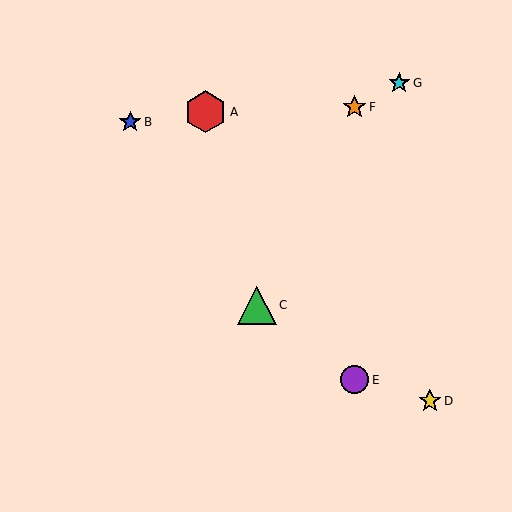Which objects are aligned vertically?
Objects E, F are aligned vertically.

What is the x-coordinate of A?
Object A is at x≈205.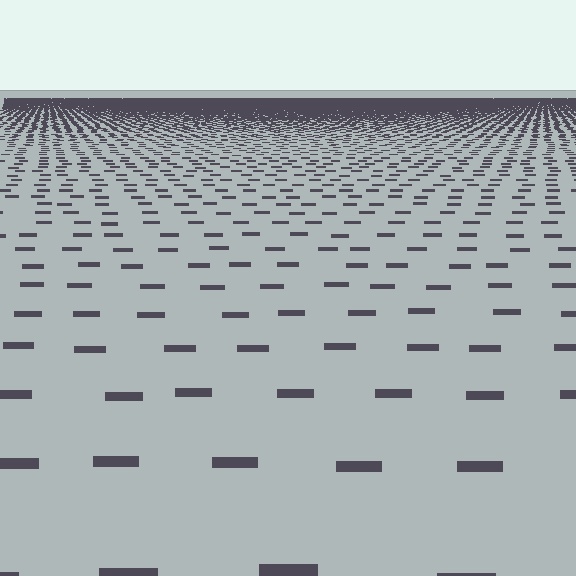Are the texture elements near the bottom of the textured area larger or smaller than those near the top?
Larger. Near the bottom, elements are closer to the viewer and appear at a bigger on-screen size.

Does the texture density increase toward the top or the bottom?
Density increases toward the top.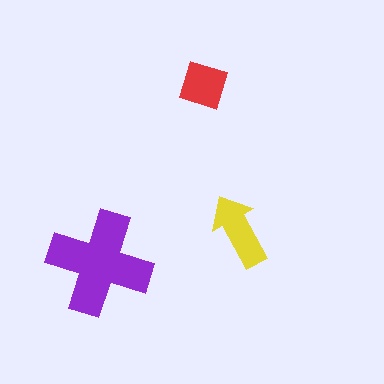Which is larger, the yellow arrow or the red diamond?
The yellow arrow.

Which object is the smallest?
The red diamond.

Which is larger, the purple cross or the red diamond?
The purple cross.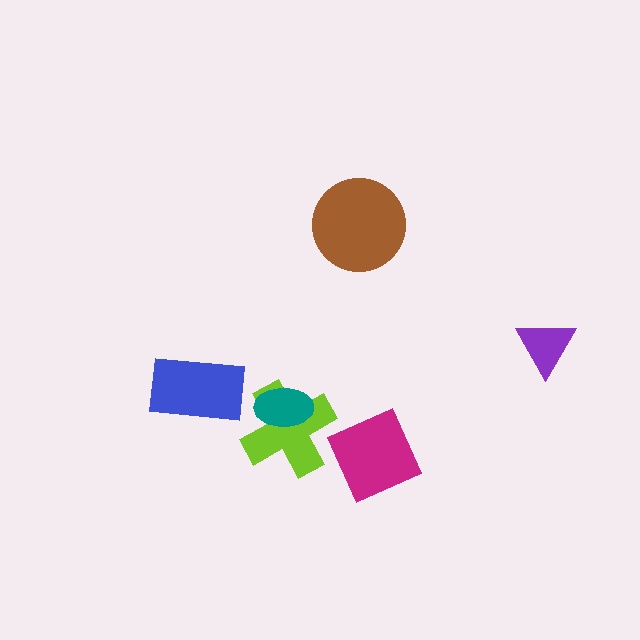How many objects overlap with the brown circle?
0 objects overlap with the brown circle.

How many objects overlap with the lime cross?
1 object overlaps with the lime cross.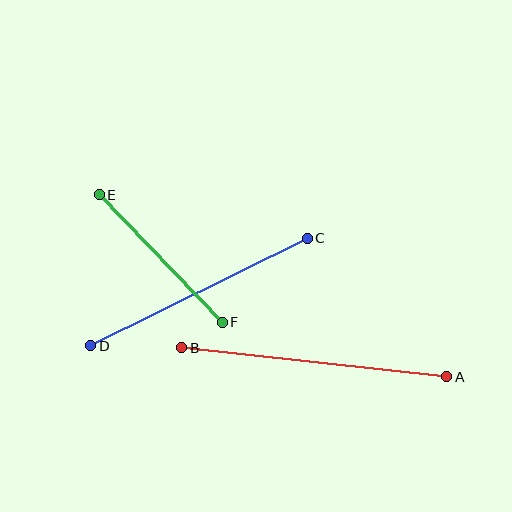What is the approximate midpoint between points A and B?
The midpoint is at approximately (314, 362) pixels.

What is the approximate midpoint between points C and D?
The midpoint is at approximately (199, 292) pixels.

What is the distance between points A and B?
The distance is approximately 267 pixels.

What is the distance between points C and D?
The distance is approximately 242 pixels.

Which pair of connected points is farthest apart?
Points A and B are farthest apart.